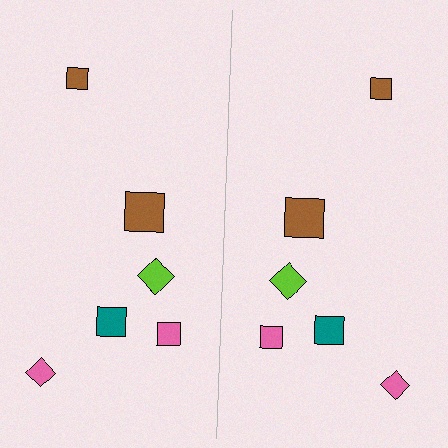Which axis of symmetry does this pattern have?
The pattern has a vertical axis of symmetry running through the center of the image.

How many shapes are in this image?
There are 12 shapes in this image.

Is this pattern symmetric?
Yes, this pattern has bilateral (reflection) symmetry.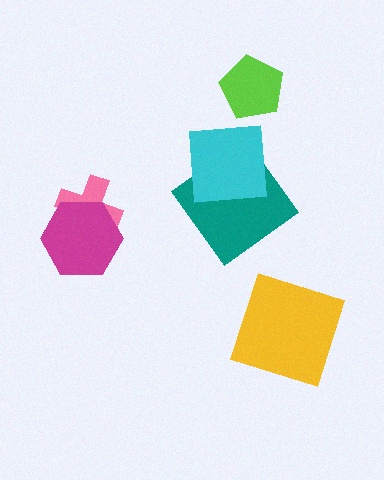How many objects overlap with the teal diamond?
1 object overlaps with the teal diamond.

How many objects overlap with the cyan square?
1 object overlaps with the cyan square.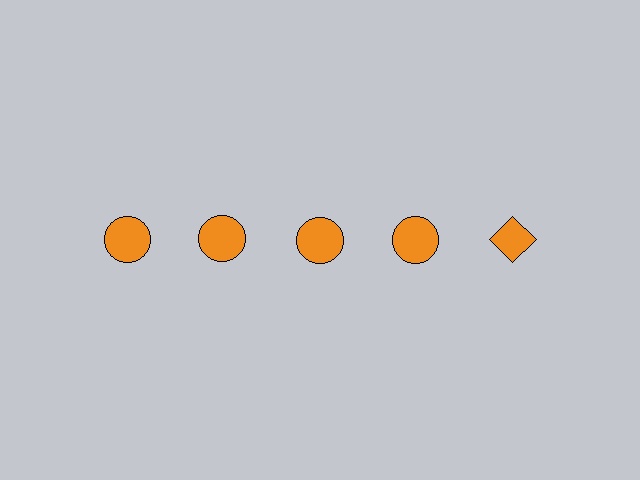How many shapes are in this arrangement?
There are 5 shapes arranged in a grid pattern.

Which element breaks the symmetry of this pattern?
The orange diamond in the top row, rightmost column breaks the symmetry. All other shapes are orange circles.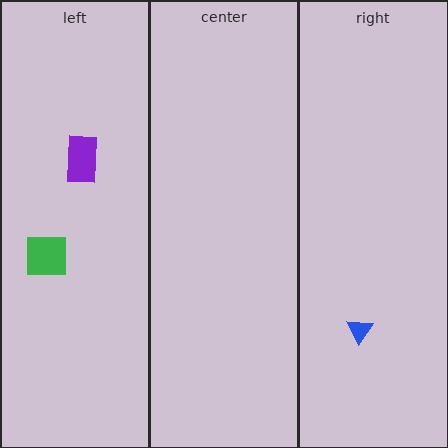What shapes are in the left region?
The purple rectangle, the green square.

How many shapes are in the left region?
2.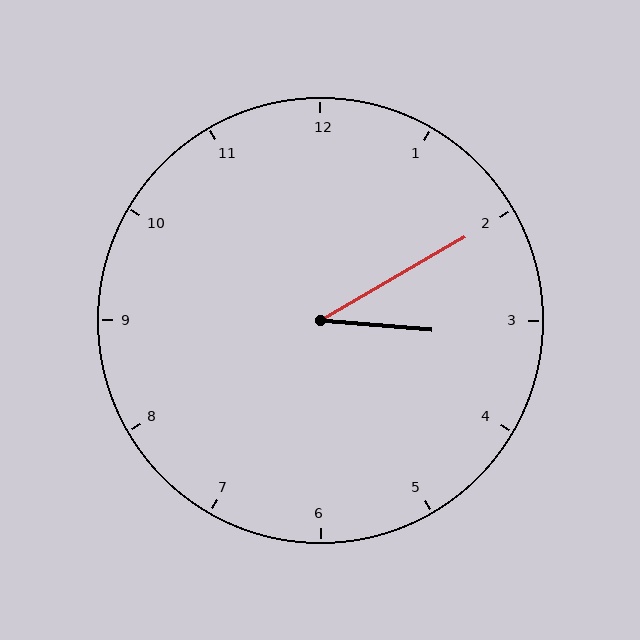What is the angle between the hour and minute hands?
Approximately 35 degrees.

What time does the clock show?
3:10.